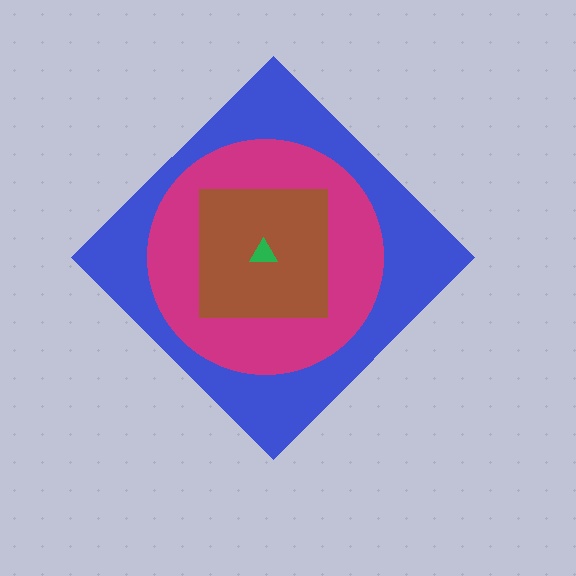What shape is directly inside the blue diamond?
The magenta circle.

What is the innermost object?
The green triangle.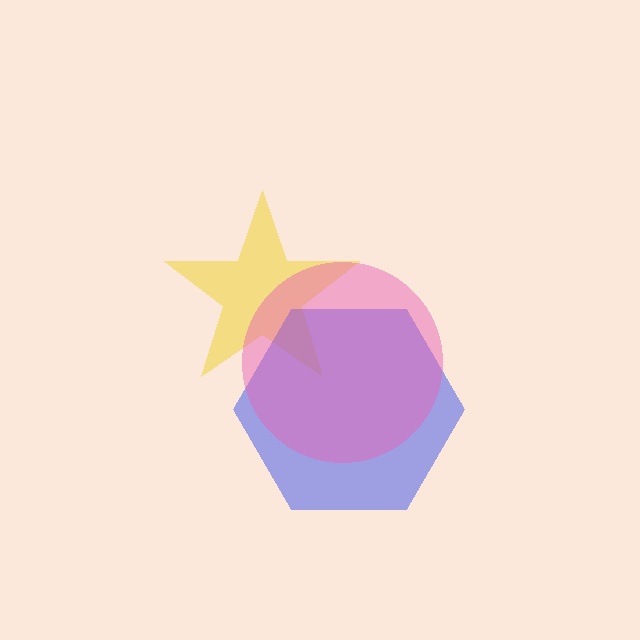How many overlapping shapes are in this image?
There are 3 overlapping shapes in the image.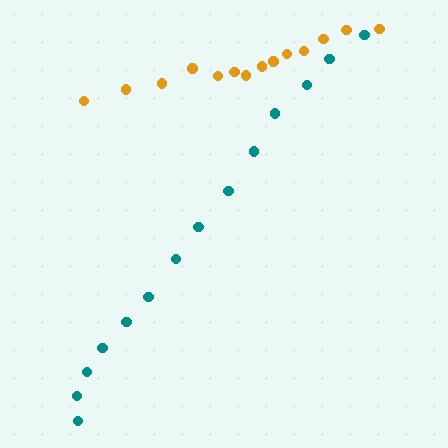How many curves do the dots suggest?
There are 2 distinct paths.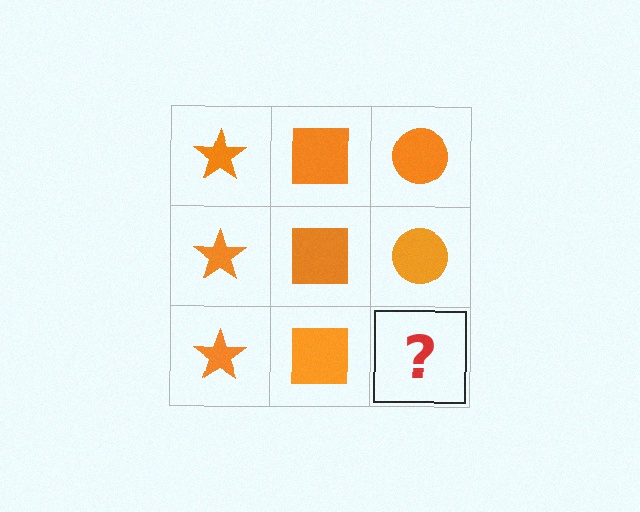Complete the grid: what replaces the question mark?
The question mark should be replaced with an orange circle.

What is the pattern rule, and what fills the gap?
The rule is that each column has a consistent shape. The gap should be filled with an orange circle.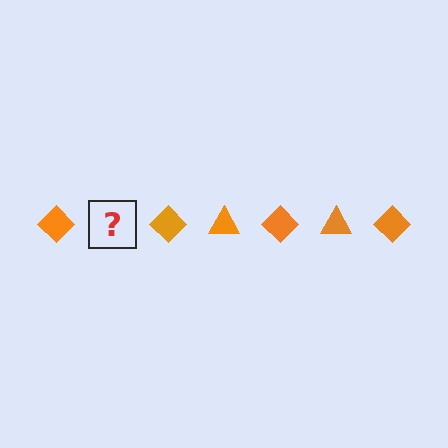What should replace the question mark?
The question mark should be replaced with an orange triangle.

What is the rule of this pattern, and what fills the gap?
The rule is that the pattern cycles through diamond, triangle shapes in orange. The gap should be filled with an orange triangle.